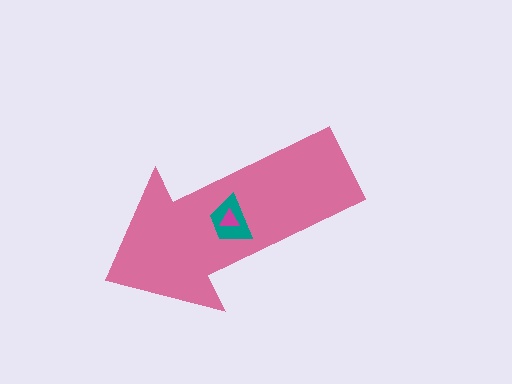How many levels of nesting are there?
3.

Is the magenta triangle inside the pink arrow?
Yes.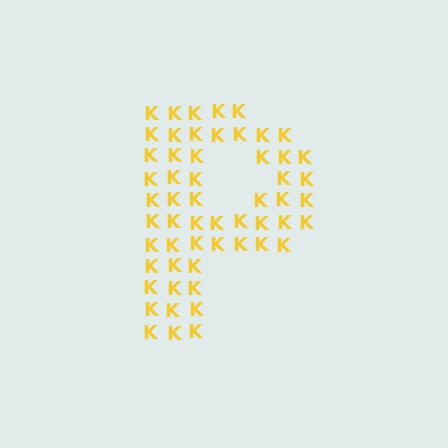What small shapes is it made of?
It is made of small letter K's.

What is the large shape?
The large shape is the letter P.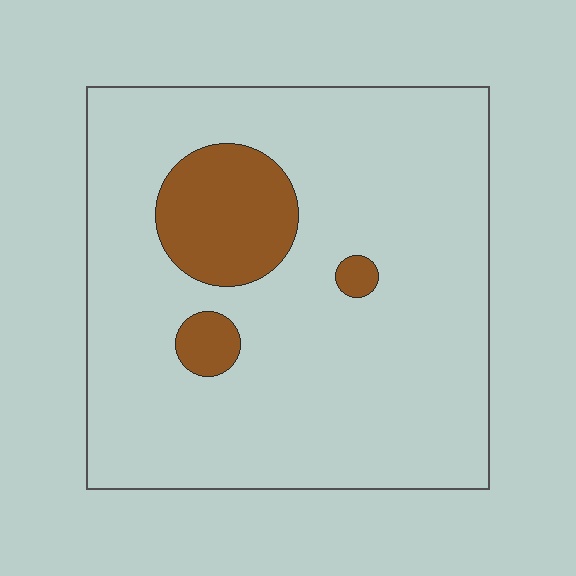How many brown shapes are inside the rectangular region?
3.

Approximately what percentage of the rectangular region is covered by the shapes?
Approximately 15%.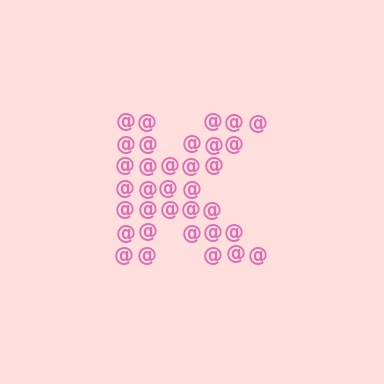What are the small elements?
The small elements are at signs.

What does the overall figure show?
The overall figure shows the letter K.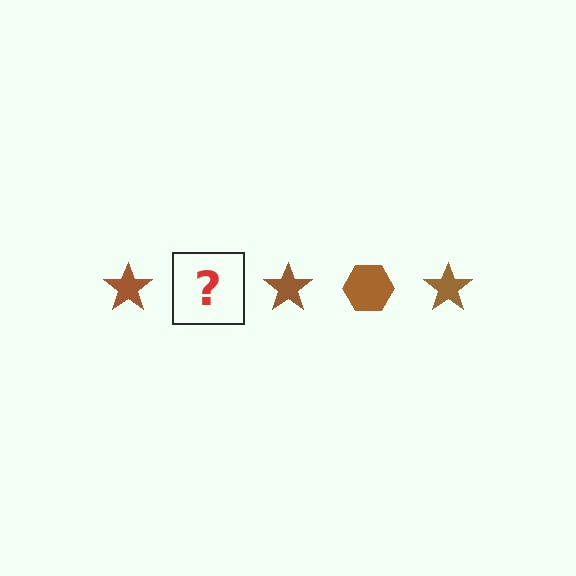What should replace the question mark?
The question mark should be replaced with a brown hexagon.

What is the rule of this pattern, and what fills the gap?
The rule is that the pattern cycles through star, hexagon shapes in brown. The gap should be filled with a brown hexagon.